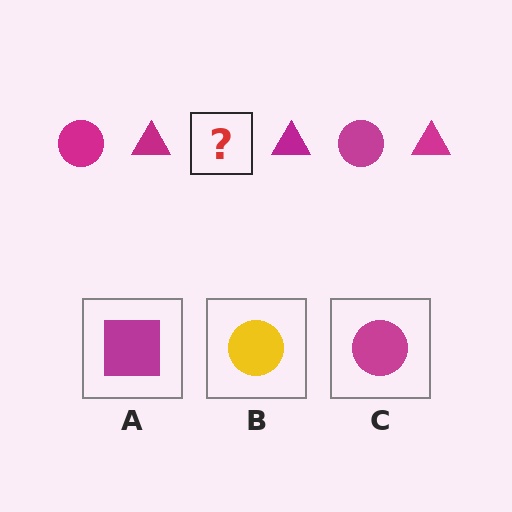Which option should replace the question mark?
Option C.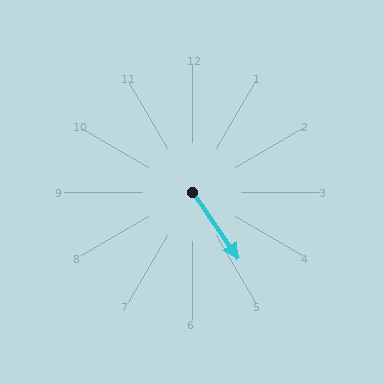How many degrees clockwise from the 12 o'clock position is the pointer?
Approximately 145 degrees.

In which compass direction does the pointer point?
Southeast.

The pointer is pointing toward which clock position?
Roughly 5 o'clock.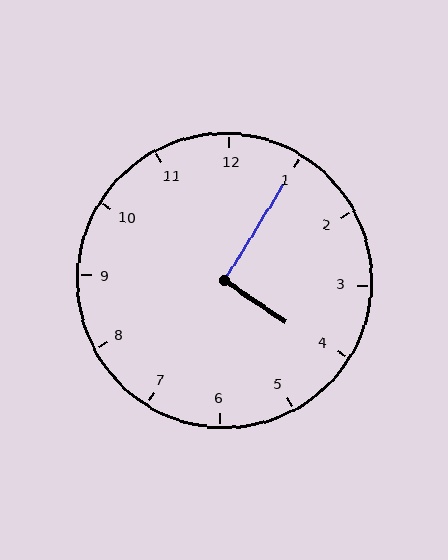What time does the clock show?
4:05.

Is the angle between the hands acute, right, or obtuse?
It is right.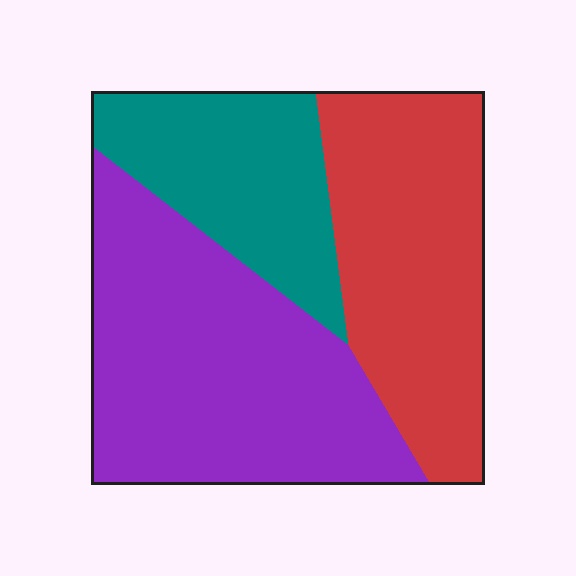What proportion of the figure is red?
Red takes up about one third (1/3) of the figure.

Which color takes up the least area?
Teal, at roughly 25%.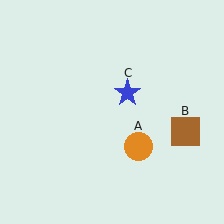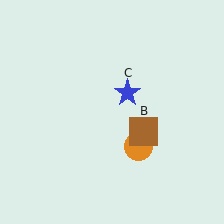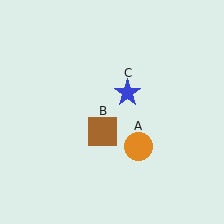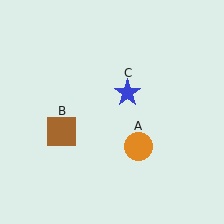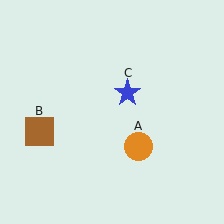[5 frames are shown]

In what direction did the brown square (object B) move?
The brown square (object B) moved left.